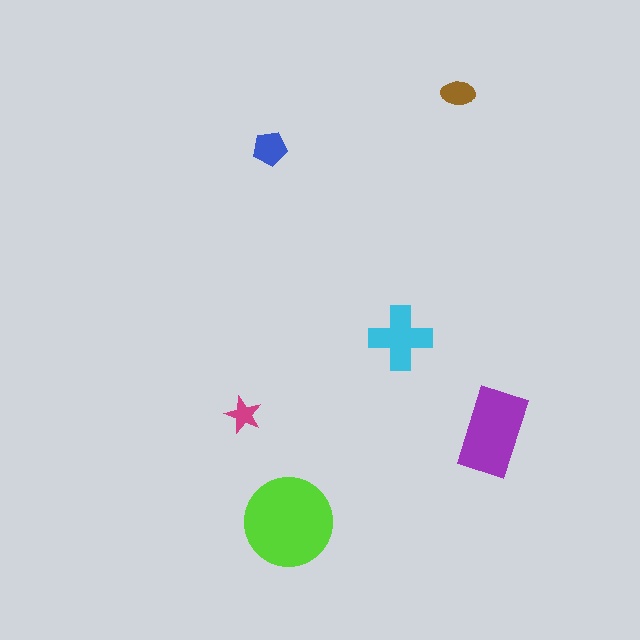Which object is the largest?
The lime circle.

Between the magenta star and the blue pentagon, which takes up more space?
The blue pentagon.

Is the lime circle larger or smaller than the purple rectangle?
Larger.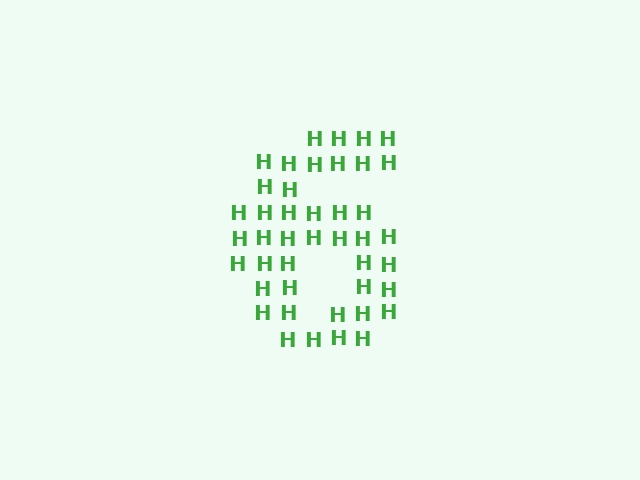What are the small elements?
The small elements are letter H's.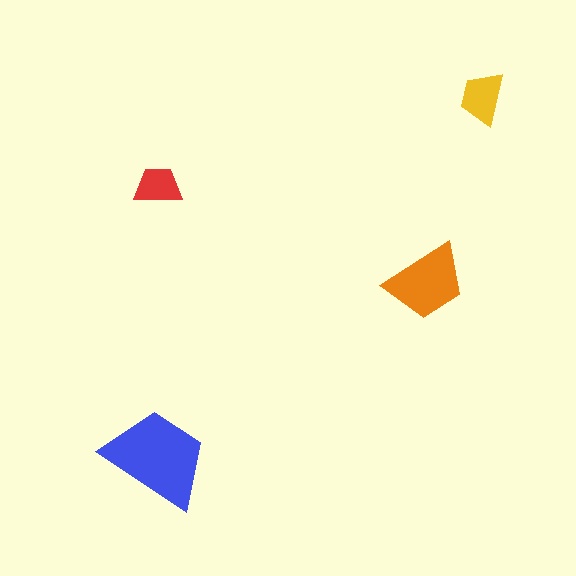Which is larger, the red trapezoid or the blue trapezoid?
The blue one.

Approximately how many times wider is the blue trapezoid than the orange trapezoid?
About 1.5 times wider.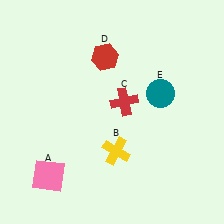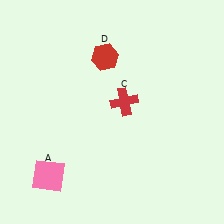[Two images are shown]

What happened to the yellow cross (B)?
The yellow cross (B) was removed in Image 2. It was in the bottom-right area of Image 1.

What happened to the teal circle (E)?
The teal circle (E) was removed in Image 2. It was in the top-right area of Image 1.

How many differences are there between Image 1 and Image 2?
There are 2 differences between the two images.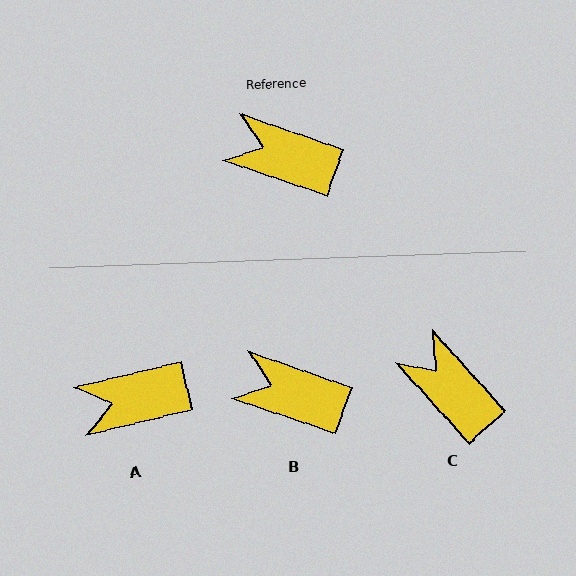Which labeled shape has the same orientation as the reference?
B.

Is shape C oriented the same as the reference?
No, it is off by about 29 degrees.